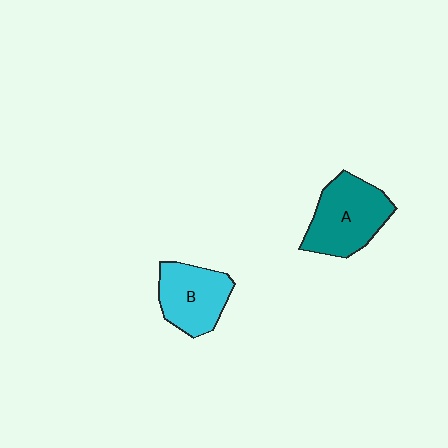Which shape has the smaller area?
Shape B (cyan).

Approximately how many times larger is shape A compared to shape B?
Approximately 1.2 times.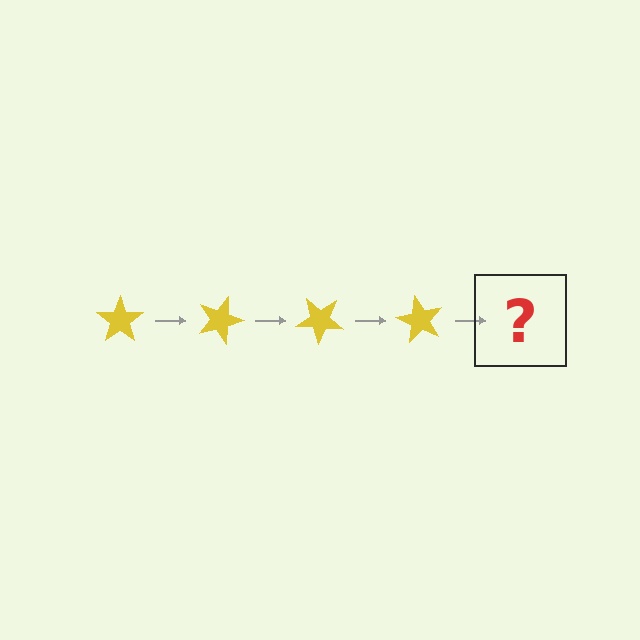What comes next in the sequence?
The next element should be a yellow star rotated 80 degrees.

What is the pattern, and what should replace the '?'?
The pattern is that the star rotates 20 degrees each step. The '?' should be a yellow star rotated 80 degrees.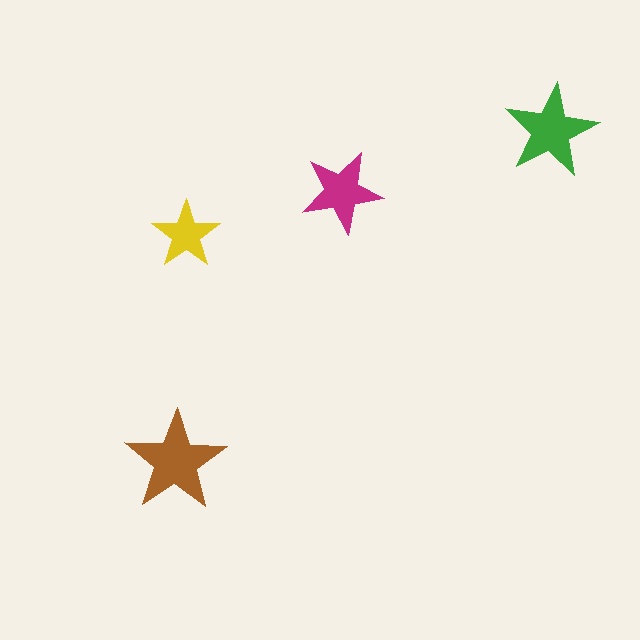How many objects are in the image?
There are 4 objects in the image.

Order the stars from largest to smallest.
the brown one, the green one, the magenta one, the yellow one.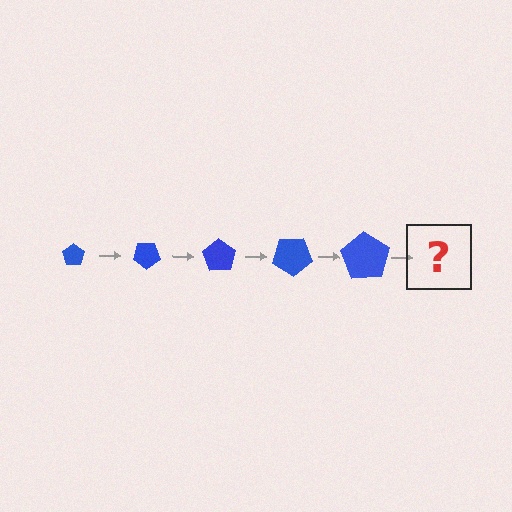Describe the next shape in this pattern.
It should be a pentagon, larger than the previous one and rotated 175 degrees from the start.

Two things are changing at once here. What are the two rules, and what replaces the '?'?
The two rules are that the pentagon grows larger each step and it rotates 35 degrees each step. The '?' should be a pentagon, larger than the previous one and rotated 175 degrees from the start.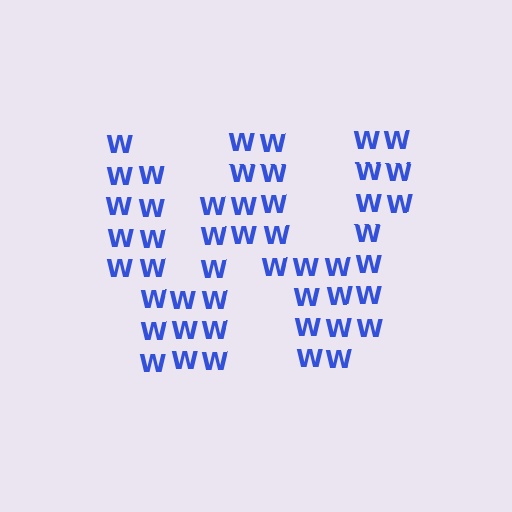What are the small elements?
The small elements are letter W's.